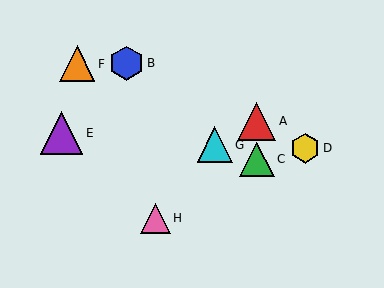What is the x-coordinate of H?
Object H is at x≈155.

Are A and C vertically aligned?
Yes, both are at x≈257.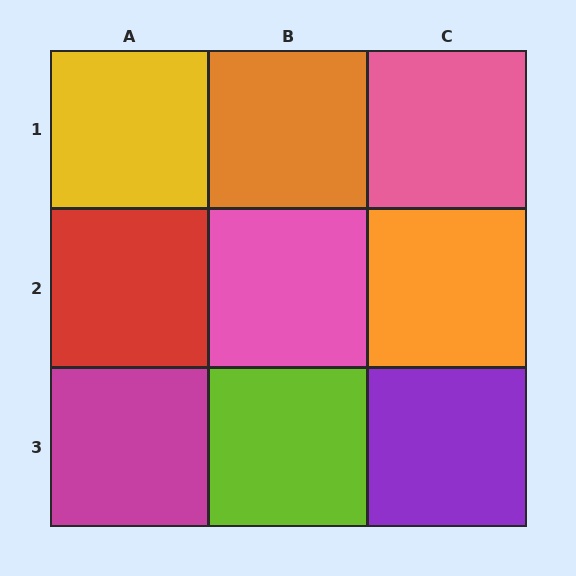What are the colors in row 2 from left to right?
Red, pink, orange.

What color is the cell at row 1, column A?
Yellow.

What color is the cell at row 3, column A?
Magenta.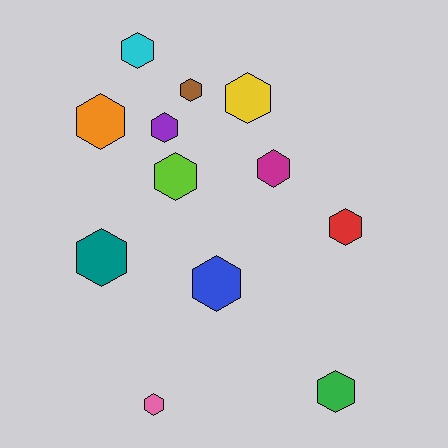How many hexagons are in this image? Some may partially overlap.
There are 12 hexagons.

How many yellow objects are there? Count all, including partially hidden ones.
There is 1 yellow object.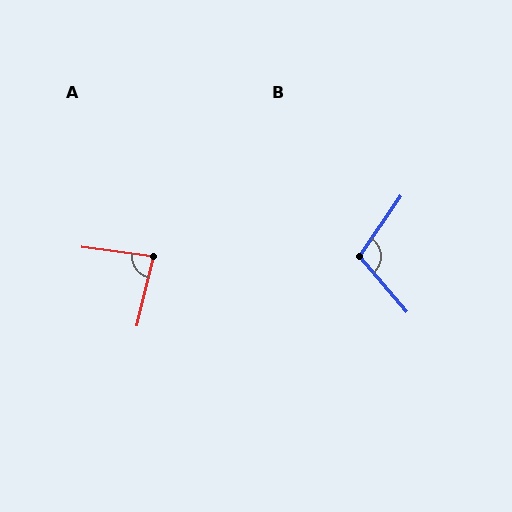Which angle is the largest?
B, at approximately 105 degrees.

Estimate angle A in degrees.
Approximately 85 degrees.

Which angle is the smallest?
A, at approximately 85 degrees.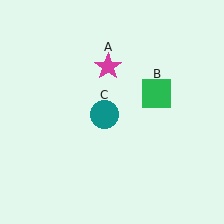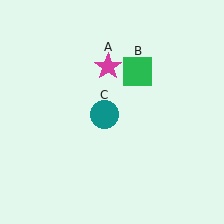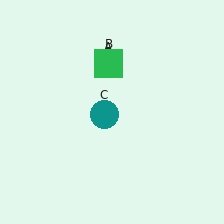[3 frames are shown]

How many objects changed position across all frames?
1 object changed position: green square (object B).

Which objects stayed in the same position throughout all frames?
Magenta star (object A) and teal circle (object C) remained stationary.